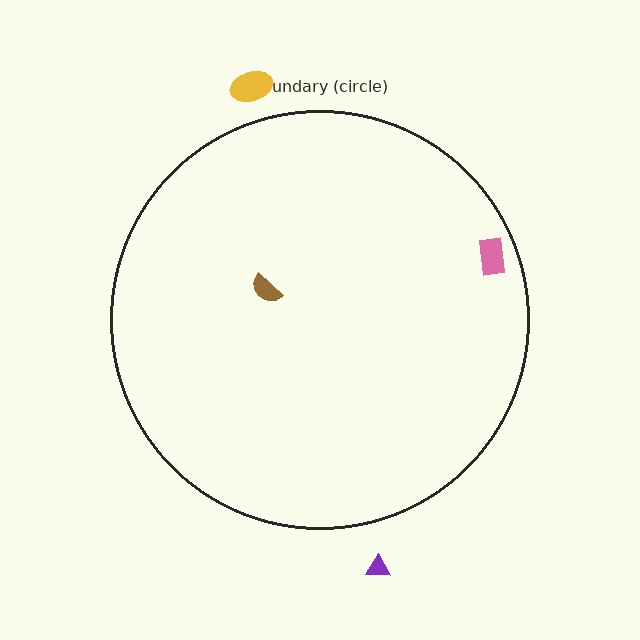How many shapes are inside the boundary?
2 inside, 2 outside.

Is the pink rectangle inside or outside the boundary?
Inside.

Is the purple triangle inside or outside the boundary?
Outside.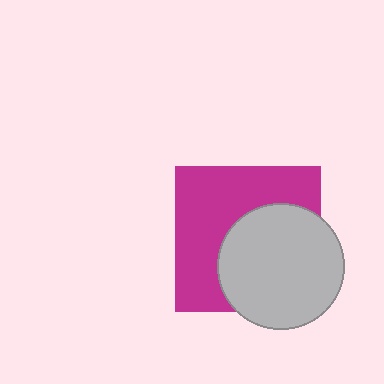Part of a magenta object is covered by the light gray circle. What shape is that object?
It is a square.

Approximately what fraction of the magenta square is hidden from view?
Roughly 47% of the magenta square is hidden behind the light gray circle.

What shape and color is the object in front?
The object in front is a light gray circle.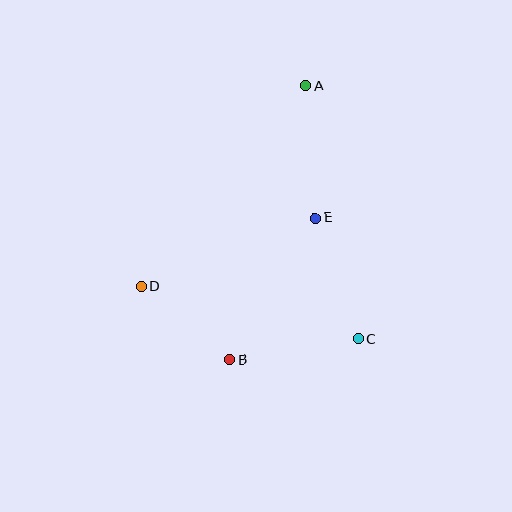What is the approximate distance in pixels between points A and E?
The distance between A and E is approximately 133 pixels.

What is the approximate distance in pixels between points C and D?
The distance between C and D is approximately 224 pixels.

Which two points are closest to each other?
Points B and D are closest to each other.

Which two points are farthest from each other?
Points A and B are farthest from each other.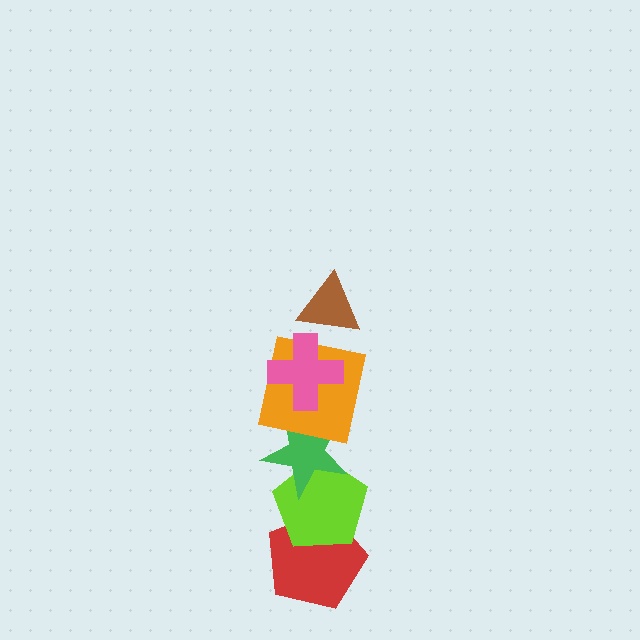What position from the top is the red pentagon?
The red pentagon is 6th from the top.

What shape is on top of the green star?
The orange square is on top of the green star.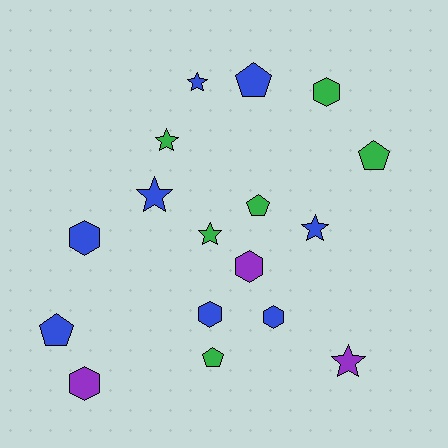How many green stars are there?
There are 2 green stars.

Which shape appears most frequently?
Star, with 6 objects.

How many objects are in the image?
There are 17 objects.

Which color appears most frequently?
Blue, with 8 objects.